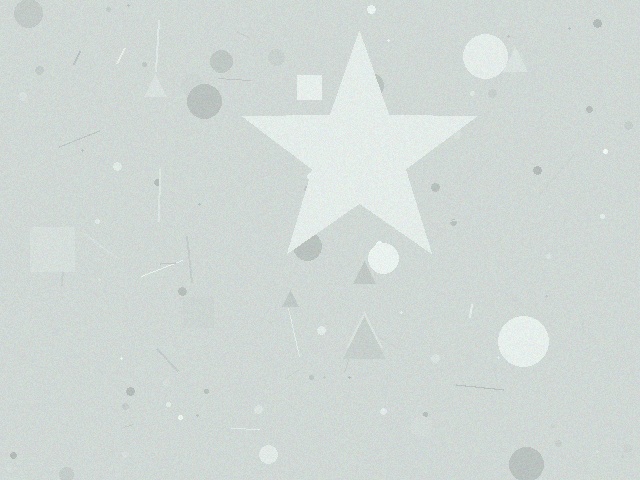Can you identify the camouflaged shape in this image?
The camouflaged shape is a star.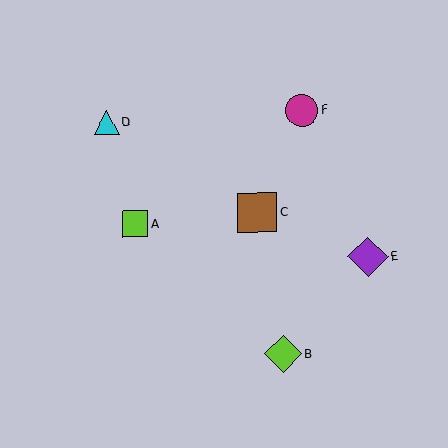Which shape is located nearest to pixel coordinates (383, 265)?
The purple diamond (labeled E) at (368, 257) is nearest to that location.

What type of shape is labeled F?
Shape F is a magenta circle.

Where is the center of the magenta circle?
The center of the magenta circle is at (302, 110).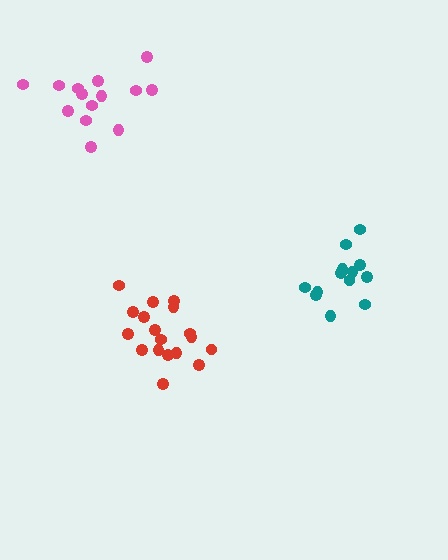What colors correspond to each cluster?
The clusters are colored: pink, red, teal.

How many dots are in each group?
Group 1: 14 dots, Group 2: 18 dots, Group 3: 13 dots (45 total).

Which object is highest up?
The pink cluster is topmost.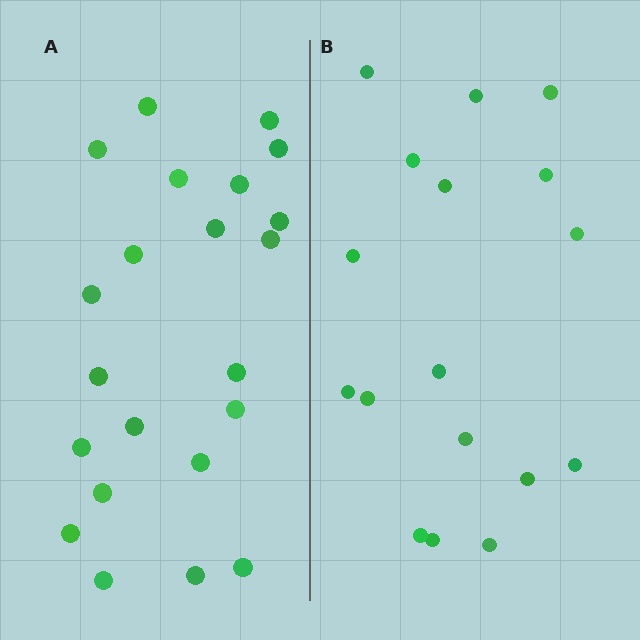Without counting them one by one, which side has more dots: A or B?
Region A (the left region) has more dots.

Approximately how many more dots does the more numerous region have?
Region A has about 5 more dots than region B.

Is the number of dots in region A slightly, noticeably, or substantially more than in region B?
Region A has noticeably more, but not dramatically so. The ratio is roughly 1.3 to 1.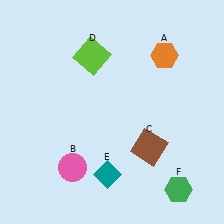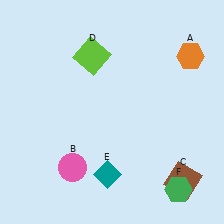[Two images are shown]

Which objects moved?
The objects that moved are: the orange hexagon (A), the brown square (C).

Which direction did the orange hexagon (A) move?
The orange hexagon (A) moved right.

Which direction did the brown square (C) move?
The brown square (C) moved right.